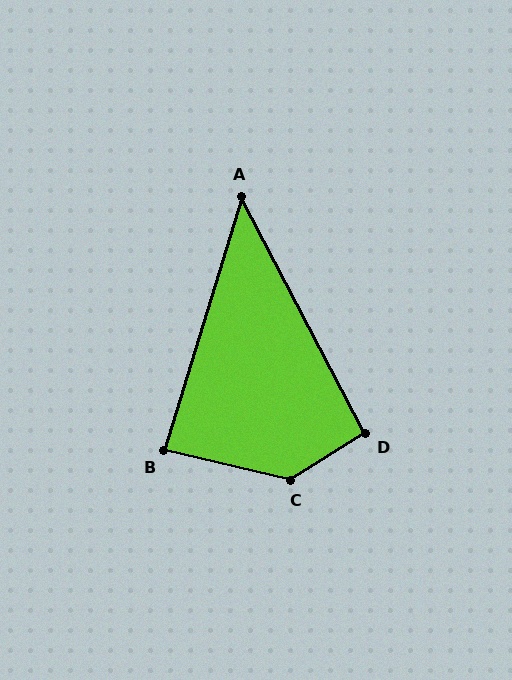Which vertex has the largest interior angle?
C, at approximately 135 degrees.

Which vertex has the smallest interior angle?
A, at approximately 45 degrees.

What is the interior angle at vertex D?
Approximately 94 degrees (approximately right).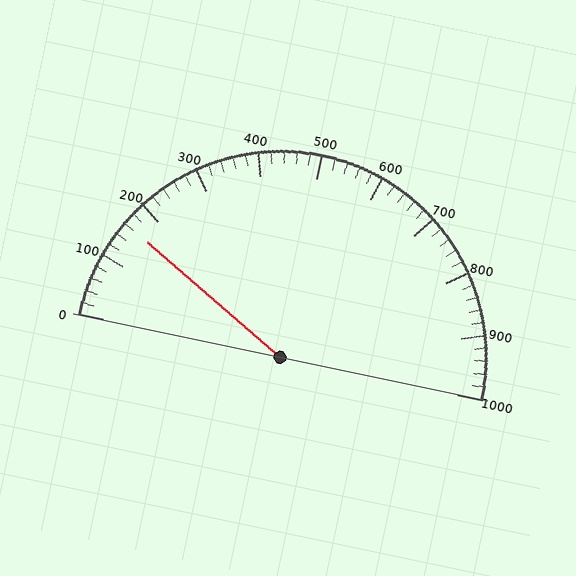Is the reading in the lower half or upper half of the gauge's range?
The reading is in the lower half of the range (0 to 1000).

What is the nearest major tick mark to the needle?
The nearest major tick mark is 200.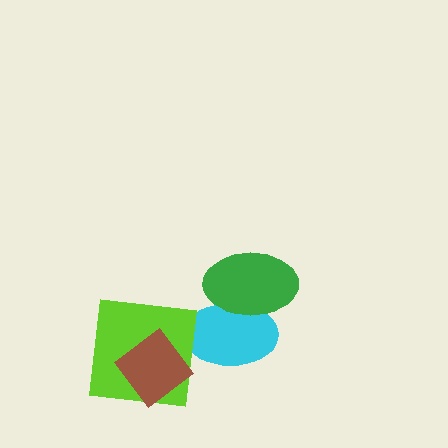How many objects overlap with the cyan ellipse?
1 object overlaps with the cyan ellipse.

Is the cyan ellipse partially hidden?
Yes, it is partially covered by another shape.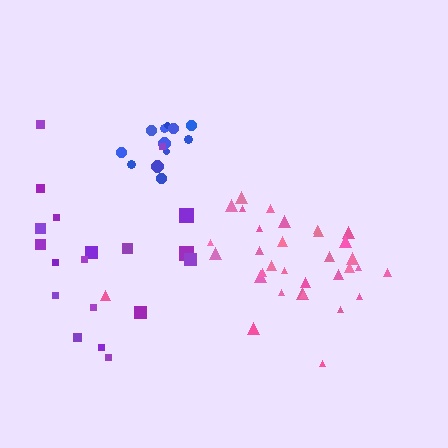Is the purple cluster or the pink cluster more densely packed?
Pink.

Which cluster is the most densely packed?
Blue.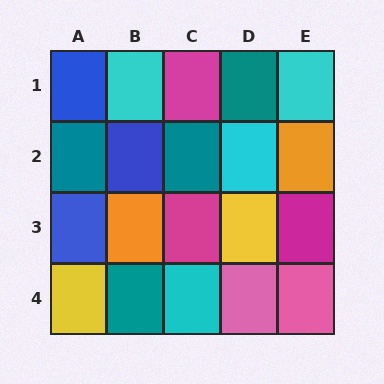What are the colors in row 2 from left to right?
Teal, blue, teal, cyan, orange.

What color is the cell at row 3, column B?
Orange.